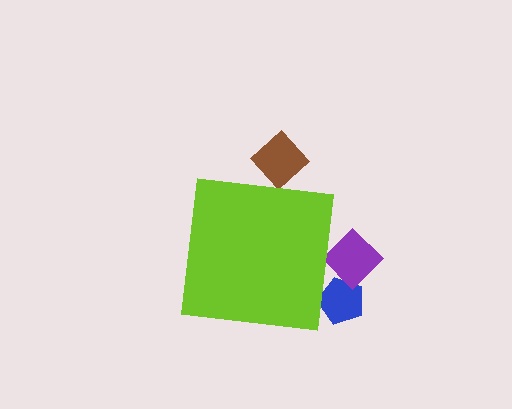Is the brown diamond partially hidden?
Yes, the brown diamond is partially hidden behind the lime square.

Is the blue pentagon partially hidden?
Yes, the blue pentagon is partially hidden behind the lime square.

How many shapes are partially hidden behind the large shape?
3 shapes are partially hidden.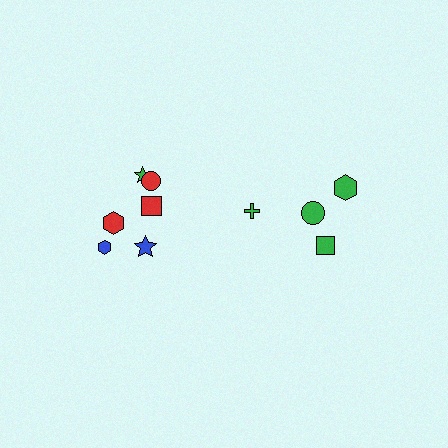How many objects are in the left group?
There are 6 objects.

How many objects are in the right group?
There are 4 objects.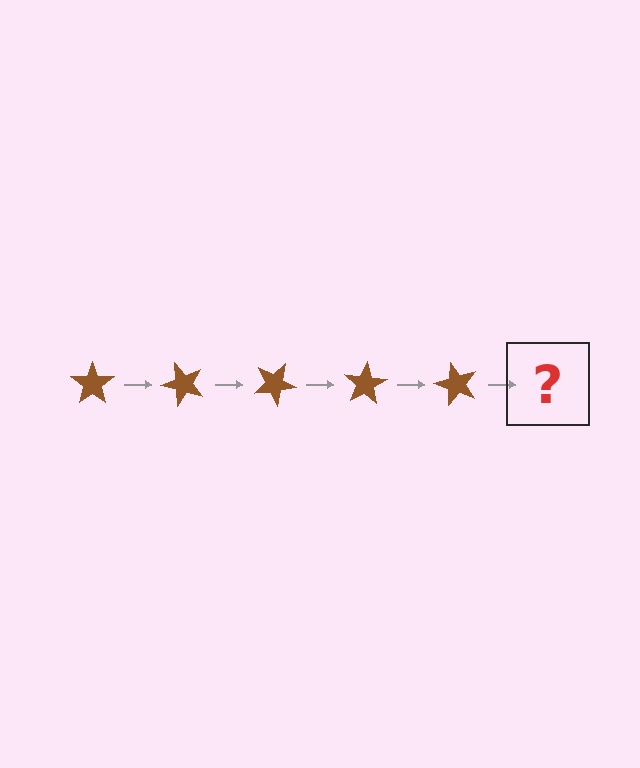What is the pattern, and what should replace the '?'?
The pattern is that the star rotates 50 degrees each step. The '?' should be a brown star rotated 250 degrees.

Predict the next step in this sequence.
The next step is a brown star rotated 250 degrees.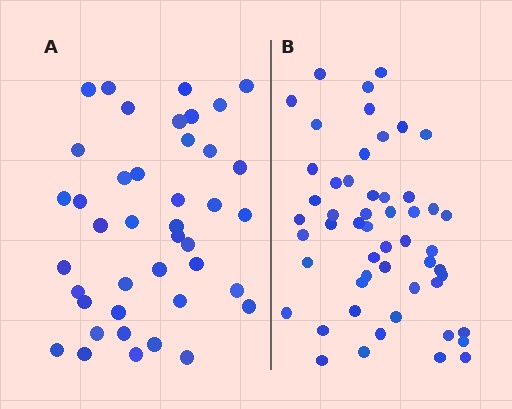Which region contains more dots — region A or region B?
Region B (the right region) has more dots.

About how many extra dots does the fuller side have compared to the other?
Region B has roughly 12 or so more dots than region A.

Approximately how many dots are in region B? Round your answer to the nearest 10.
About 50 dots. (The exact count is 53, which rounds to 50.)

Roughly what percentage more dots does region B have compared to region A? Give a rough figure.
About 30% more.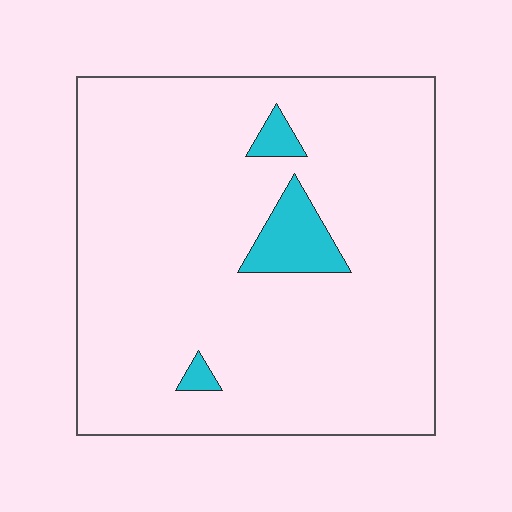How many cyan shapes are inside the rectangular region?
3.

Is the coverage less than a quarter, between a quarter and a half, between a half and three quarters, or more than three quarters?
Less than a quarter.